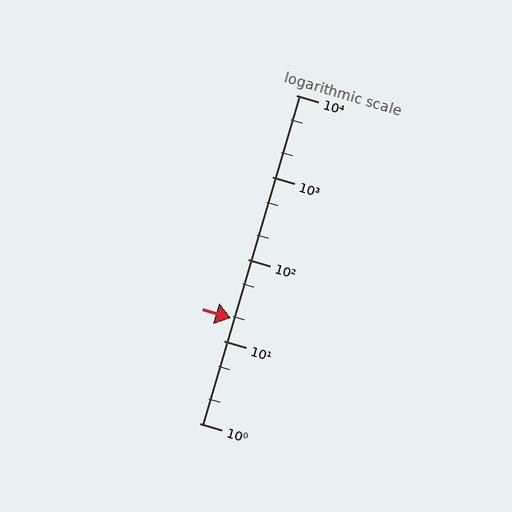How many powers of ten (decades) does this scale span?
The scale spans 4 decades, from 1 to 10000.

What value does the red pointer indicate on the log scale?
The pointer indicates approximately 19.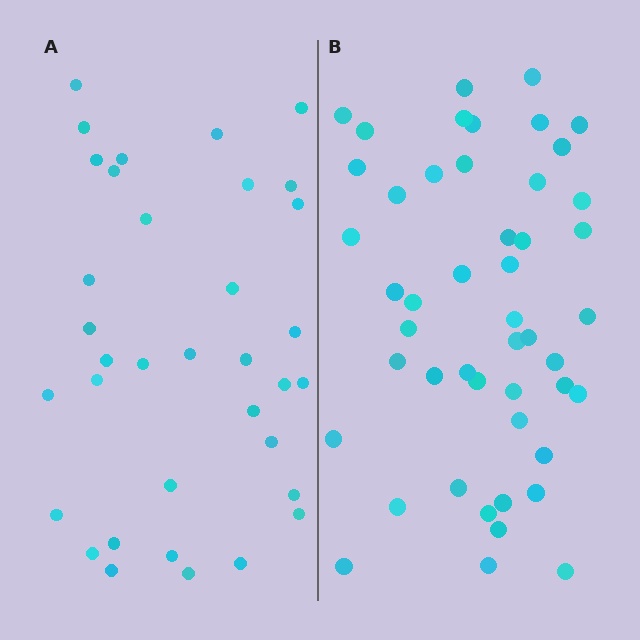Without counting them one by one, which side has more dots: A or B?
Region B (the right region) has more dots.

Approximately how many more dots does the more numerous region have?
Region B has approximately 15 more dots than region A.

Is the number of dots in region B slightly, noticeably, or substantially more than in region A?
Region B has noticeably more, but not dramatically so. The ratio is roughly 1.4 to 1.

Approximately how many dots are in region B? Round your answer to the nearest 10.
About 50 dots. (The exact count is 48, which rounds to 50.)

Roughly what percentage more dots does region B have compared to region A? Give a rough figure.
About 35% more.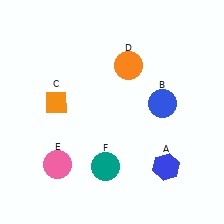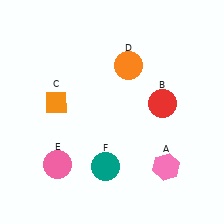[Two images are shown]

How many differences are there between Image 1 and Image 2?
There are 2 differences between the two images.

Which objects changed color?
A changed from blue to pink. B changed from blue to red.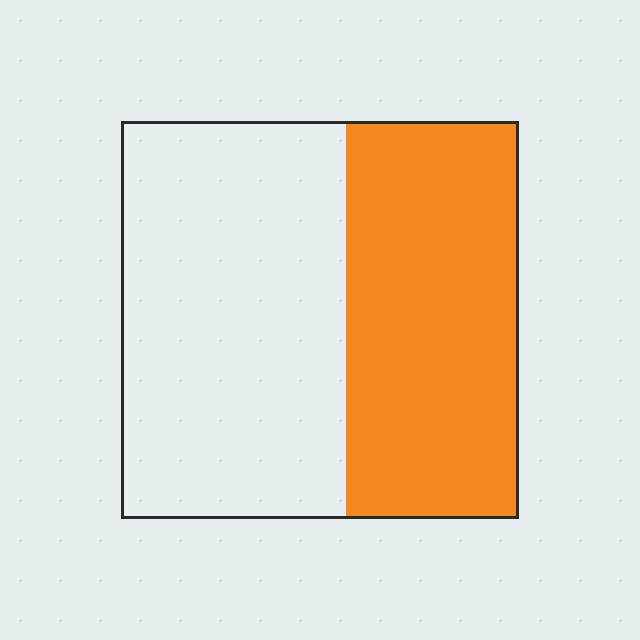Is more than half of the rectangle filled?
No.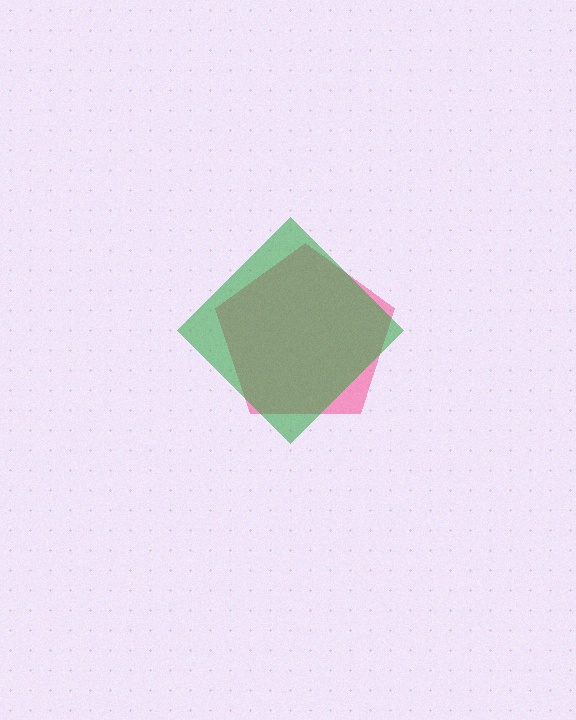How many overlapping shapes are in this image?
There are 2 overlapping shapes in the image.